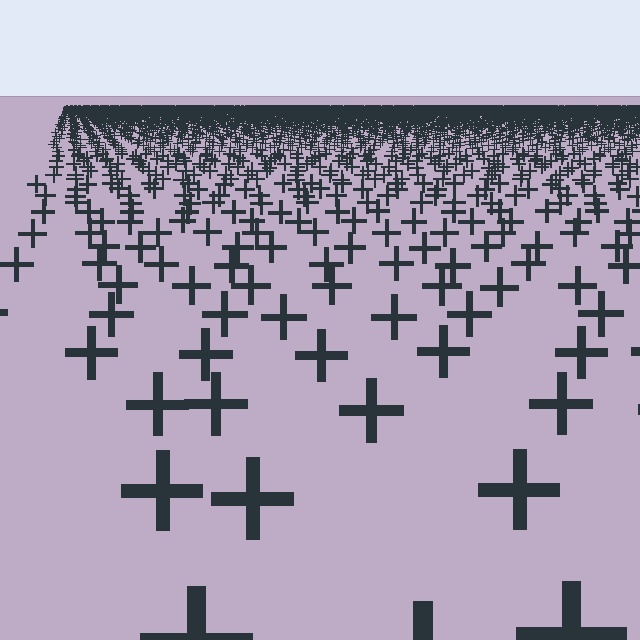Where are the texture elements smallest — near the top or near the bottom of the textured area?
Near the top.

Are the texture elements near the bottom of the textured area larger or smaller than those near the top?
Larger. Near the bottom, elements are closer to the viewer and appear at a bigger on-screen size.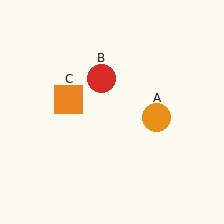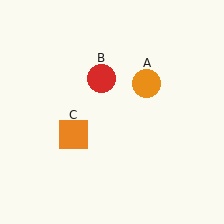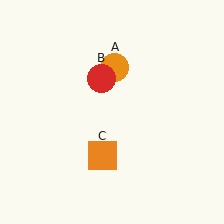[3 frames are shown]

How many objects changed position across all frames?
2 objects changed position: orange circle (object A), orange square (object C).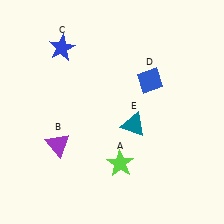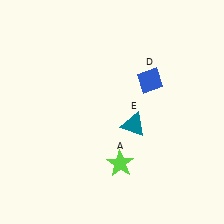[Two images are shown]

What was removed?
The blue star (C), the purple triangle (B) were removed in Image 2.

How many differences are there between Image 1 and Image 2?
There are 2 differences between the two images.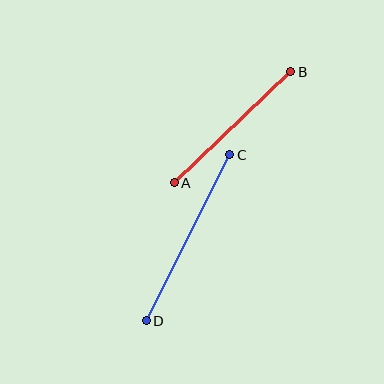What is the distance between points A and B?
The distance is approximately 161 pixels.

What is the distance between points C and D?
The distance is approximately 186 pixels.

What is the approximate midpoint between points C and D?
The midpoint is at approximately (188, 238) pixels.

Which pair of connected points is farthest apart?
Points C and D are farthest apart.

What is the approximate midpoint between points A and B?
The midpoint is at approximately (232, 127) pixels.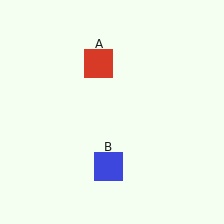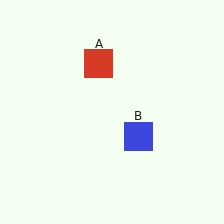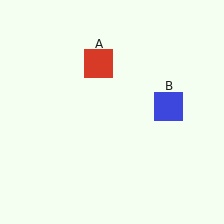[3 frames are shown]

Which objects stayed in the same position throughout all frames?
Red square (object A) remained stationary.